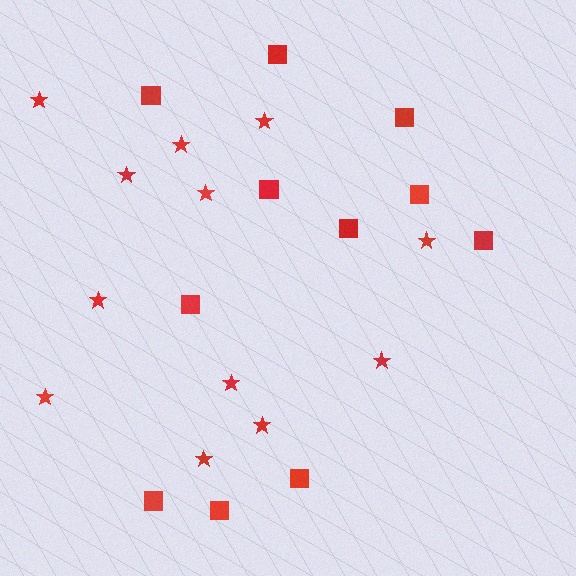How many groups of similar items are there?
There are 2 groups: one group of squares (11) and one group of stars (12).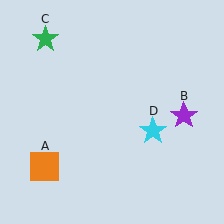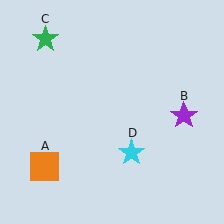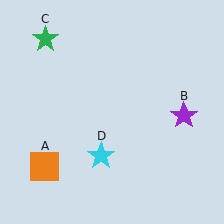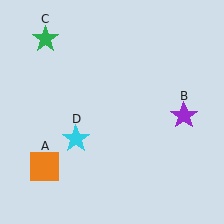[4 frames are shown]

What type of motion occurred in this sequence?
The cyan star (object D) rotated clockwise around the center of the scene.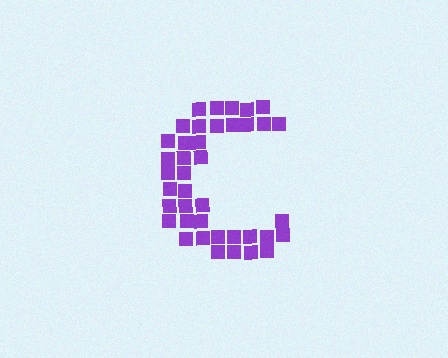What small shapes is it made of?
It is made of small squares.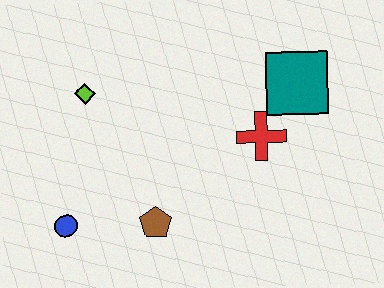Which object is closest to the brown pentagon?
The blue circle is closest to the brown pentagon.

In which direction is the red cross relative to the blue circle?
The red cross is to the right of the blue circle.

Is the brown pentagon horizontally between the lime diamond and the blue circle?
No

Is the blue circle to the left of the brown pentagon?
Yes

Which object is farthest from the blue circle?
The teal square is farthest from the blue circle.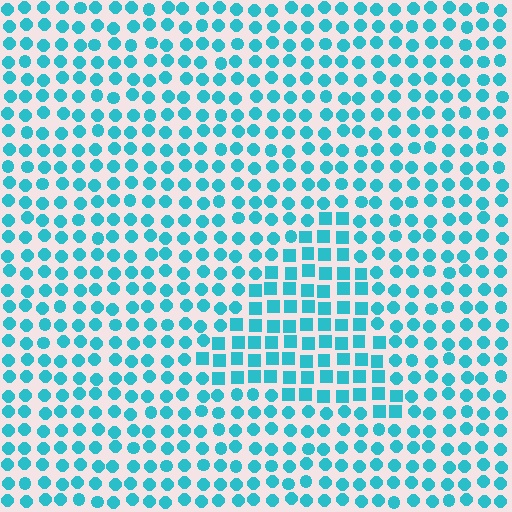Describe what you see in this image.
The image is filled with small cyan elements arranged in a uniform grid. A triangle-shaped region contains squares, while the surrounding area contains circles. The boundary is defined purely by the change in element shape.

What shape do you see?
I see a triangle.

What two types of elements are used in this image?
The image uses squares inside the triangle region and circles outside it.